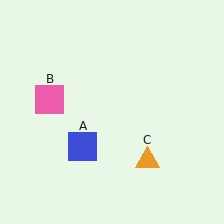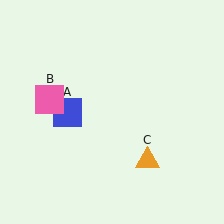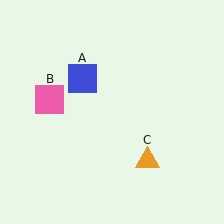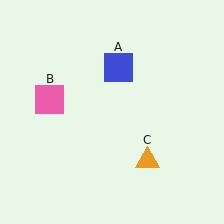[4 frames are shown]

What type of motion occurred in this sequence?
The blue square (object A) rotated clockwise around the center of the scene.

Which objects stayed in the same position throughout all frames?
Pink square (object B) and orange triangle (object C) remained stationary.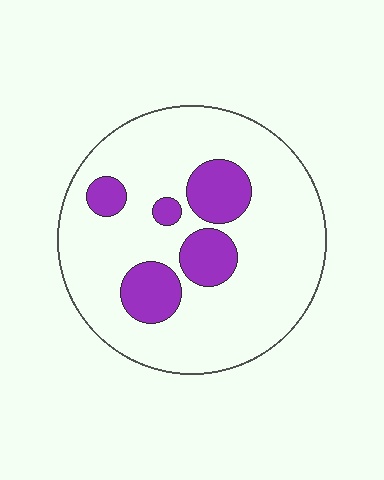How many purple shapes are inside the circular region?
5.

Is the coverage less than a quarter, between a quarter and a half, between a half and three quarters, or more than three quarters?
Less than a quarter.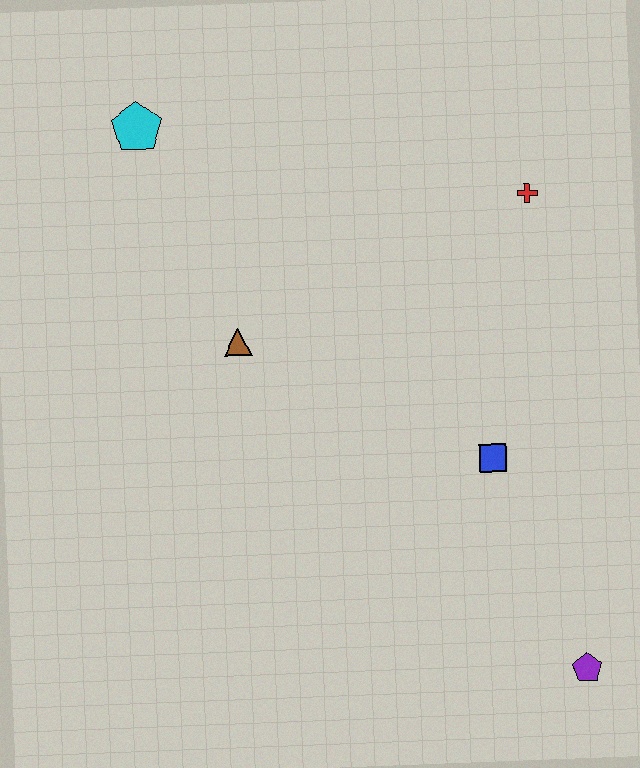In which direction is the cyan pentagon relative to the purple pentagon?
The cyan pentagon is above the purple pentagon.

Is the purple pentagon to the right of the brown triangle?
Yes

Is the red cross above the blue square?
Yes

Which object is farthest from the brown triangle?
The purple pentagon is farthest from the brown triangle.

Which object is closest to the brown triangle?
The cyan pentagon is closest to the brown triangle.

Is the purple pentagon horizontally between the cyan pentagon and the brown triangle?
No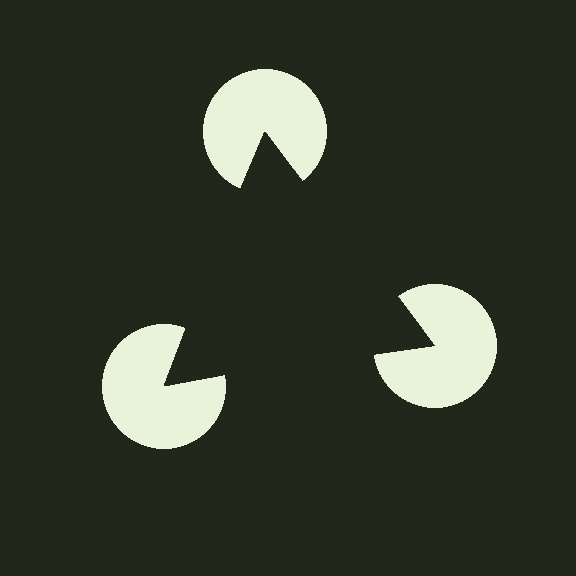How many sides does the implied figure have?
3 sides.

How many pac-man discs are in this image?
There are 3 — one at each vertex of the illusory triangle.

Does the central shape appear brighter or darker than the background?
It typically appears slightly darker than the background, even though no actual brightness change is drawn.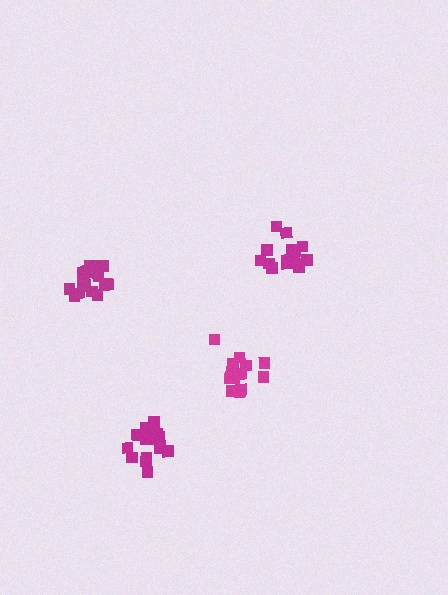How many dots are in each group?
Group 1: 17 dots, Group 2: 18 dots, Group 3: 15 dots, Group 4: 16 dots (66 total).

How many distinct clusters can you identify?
There are 4 distinct clusters.